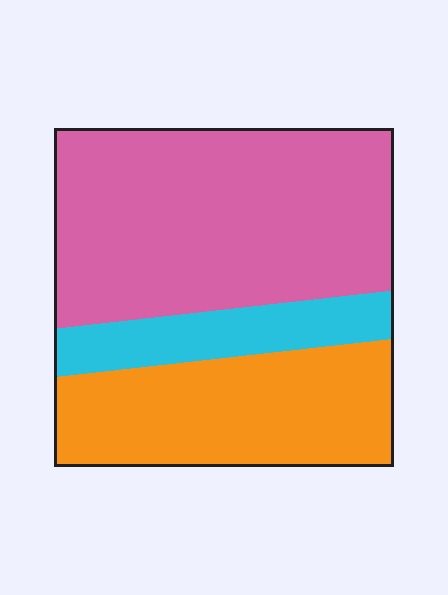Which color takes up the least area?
Cyan, at roughly 15%.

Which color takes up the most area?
Pink, at roughly 55%.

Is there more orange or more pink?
Pink.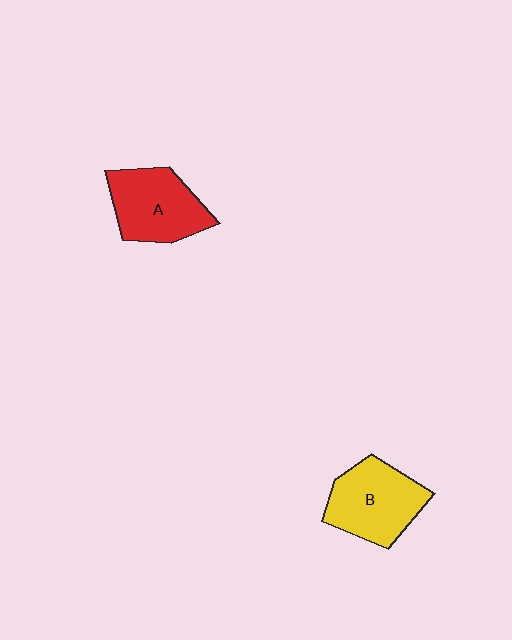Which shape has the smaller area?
Shape A (red).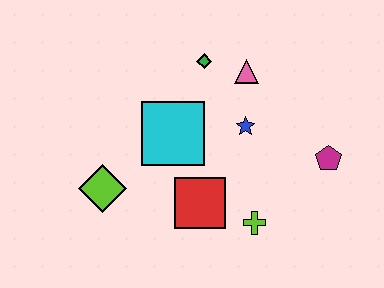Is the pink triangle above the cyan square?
Yes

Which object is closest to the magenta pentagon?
The blue star is closest to the magenta pentagon.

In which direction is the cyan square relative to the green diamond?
The cyan square is below the green diamond.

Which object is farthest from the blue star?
The lime diamond is farthest from the blue star.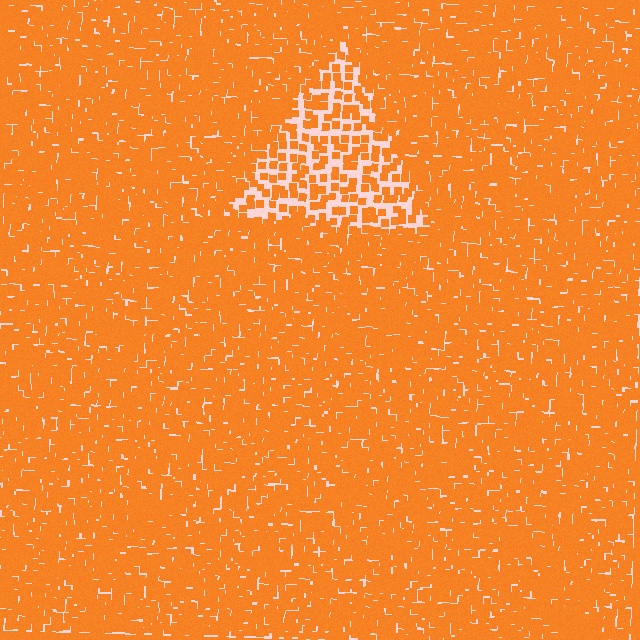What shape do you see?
I see a triangle.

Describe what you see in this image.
The image contains small orange elements arranged at two different densities. A triangle-shaped region is visible where the elements are less densely packed than the surrounding area.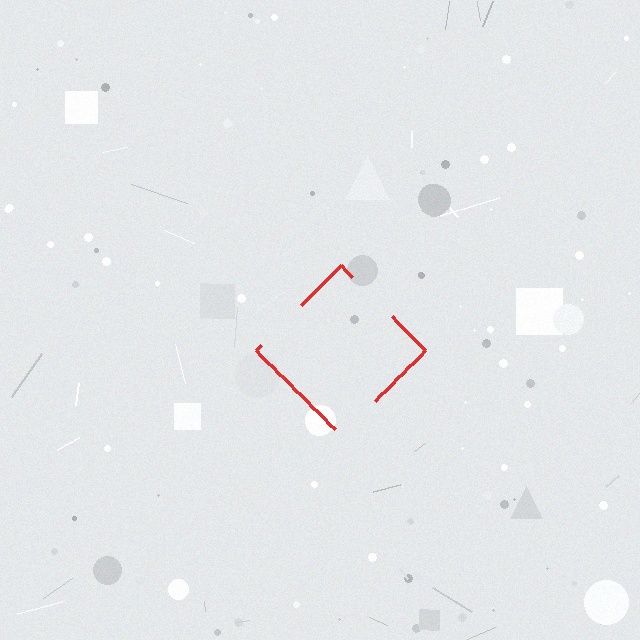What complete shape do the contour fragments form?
The contour fragments form a diamond.